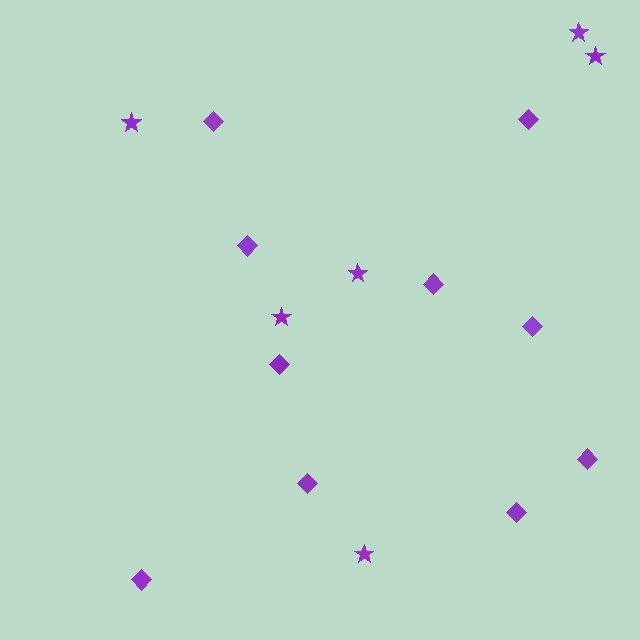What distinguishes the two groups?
There are 2 groups: one group of stars (6) and one group of diamonds (10).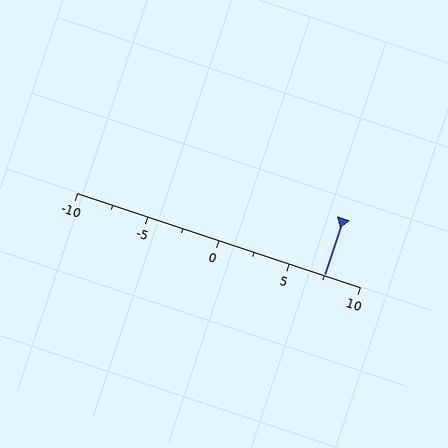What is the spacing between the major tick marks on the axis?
The major ticks are spaced 5 apart.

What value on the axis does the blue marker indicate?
The marker indicates approximately 7.5.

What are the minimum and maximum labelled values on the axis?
The axis runs from -10 to 10.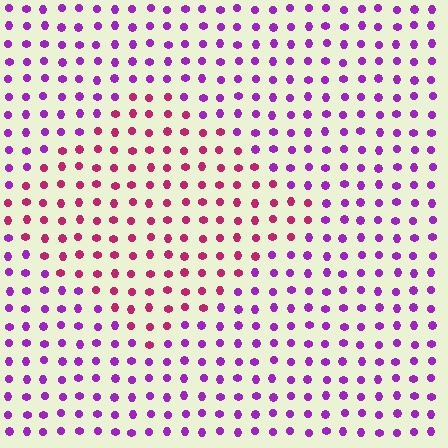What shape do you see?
I see a diamond.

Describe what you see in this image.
The image is filled with small purple elements in a uniform arrangement. A diamond-shaped region is visible where the elements are tinted to a slightly different hue, forming a subtle color boundary.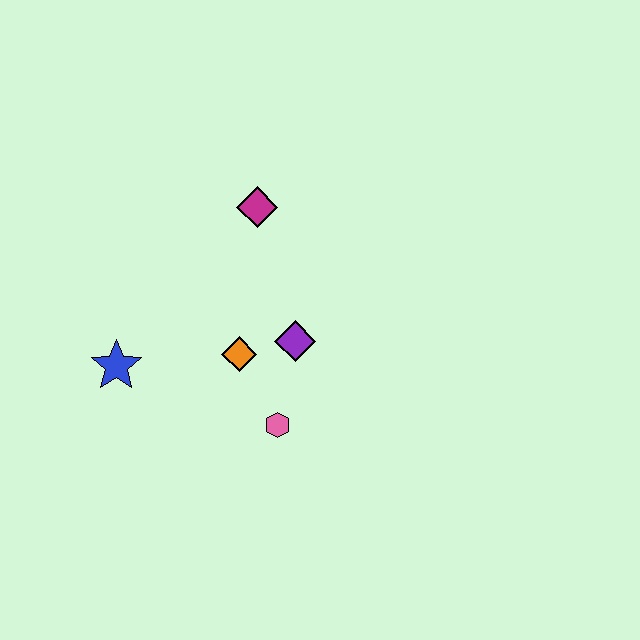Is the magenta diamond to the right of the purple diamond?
No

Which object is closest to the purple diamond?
The orange diamond is closest to the purple diamond.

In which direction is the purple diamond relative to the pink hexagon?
The purple diamond is above the pink hexagon.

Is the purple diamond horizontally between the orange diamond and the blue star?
No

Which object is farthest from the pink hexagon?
The magenta diamond is farthest from the pink hexagon.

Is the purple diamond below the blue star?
No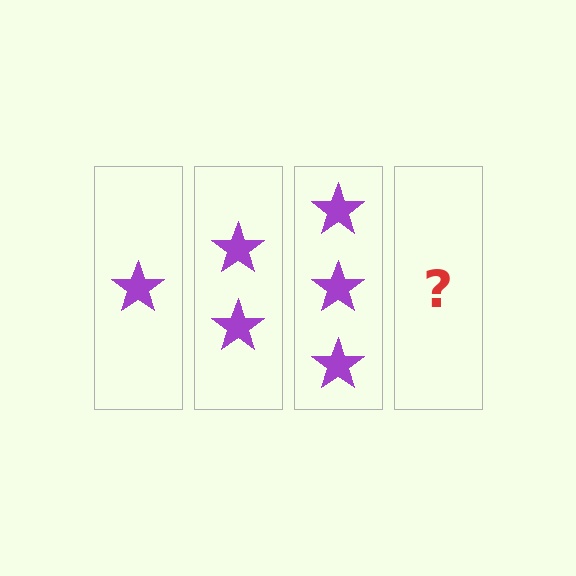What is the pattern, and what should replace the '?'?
The pattern is that each step adds one more star. The '?' should be 4 stars.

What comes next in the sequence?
The next element should be 4 stars.